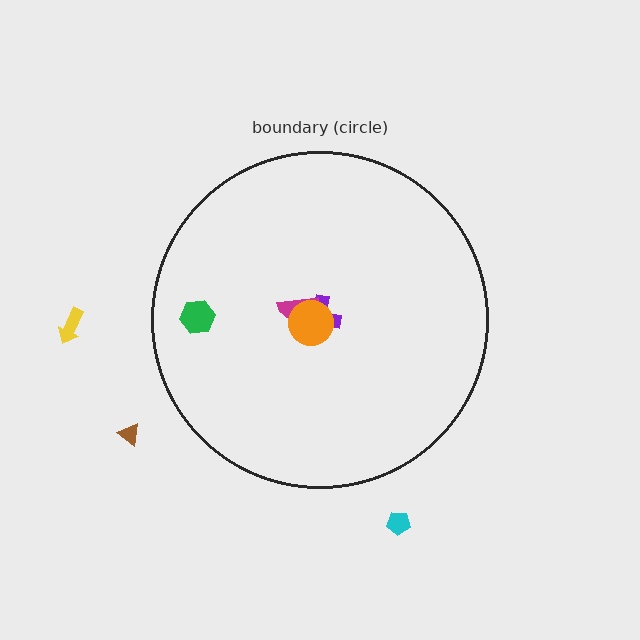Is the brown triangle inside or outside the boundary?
Outside.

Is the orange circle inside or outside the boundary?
Inside.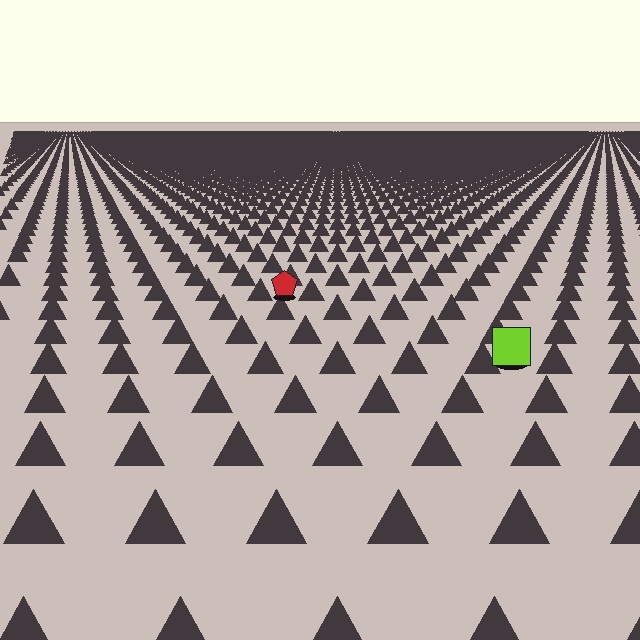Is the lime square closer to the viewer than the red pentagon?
Yes. The lime square is closer — you can tell from the texture gradient: the ground texture is coarser near it.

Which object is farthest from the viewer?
The red pentagon is farthest from the viewer. It appears smaller and the ground texture around it is denser.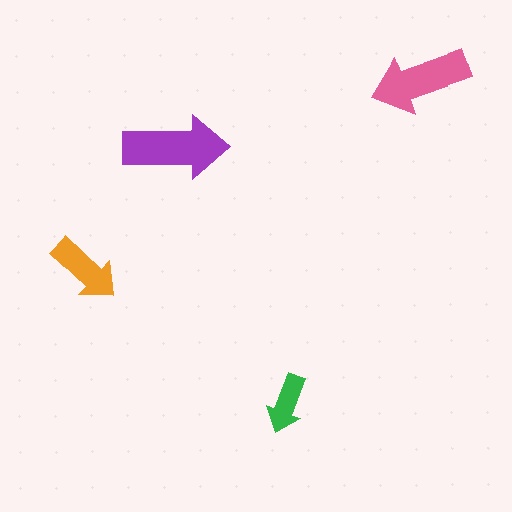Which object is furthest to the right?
The pink arrow is rightmost.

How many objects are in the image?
There are 4 objects in the image.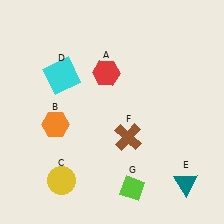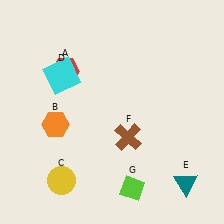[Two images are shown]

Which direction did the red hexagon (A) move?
The red hexagon (A) moved left.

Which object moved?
The red hexagon (A) moved left.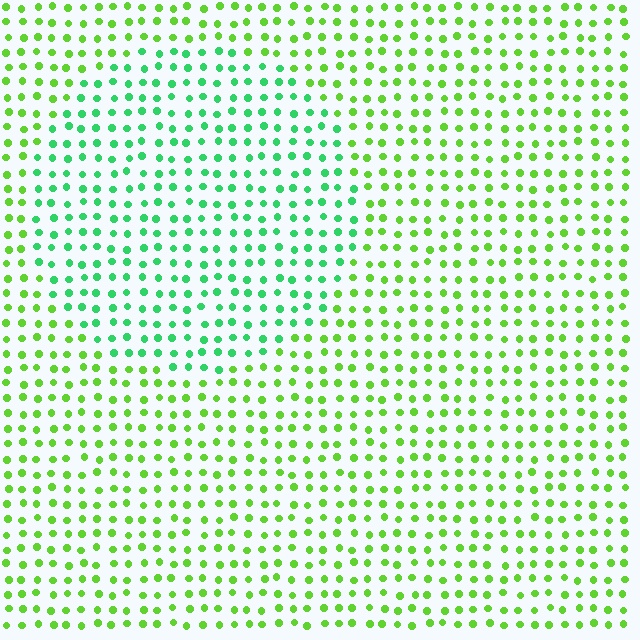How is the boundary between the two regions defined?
The boundary is defined purely by a slight shift in hue (about 37 degrees). Spacing, size, and orientation are identical on both sides.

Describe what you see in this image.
The image is filled with small lime elements in a uniform arrangement. A circle-shaped region is visible where the elements are tinted to a slightly different hue, forming a subtle color boundary.